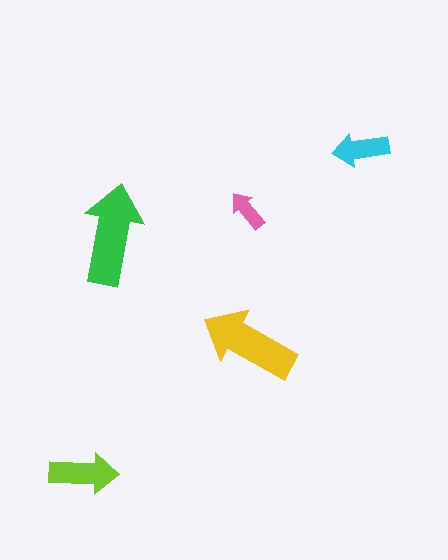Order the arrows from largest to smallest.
the green one, the yellow one, the lime one, the cyan one, the pink one.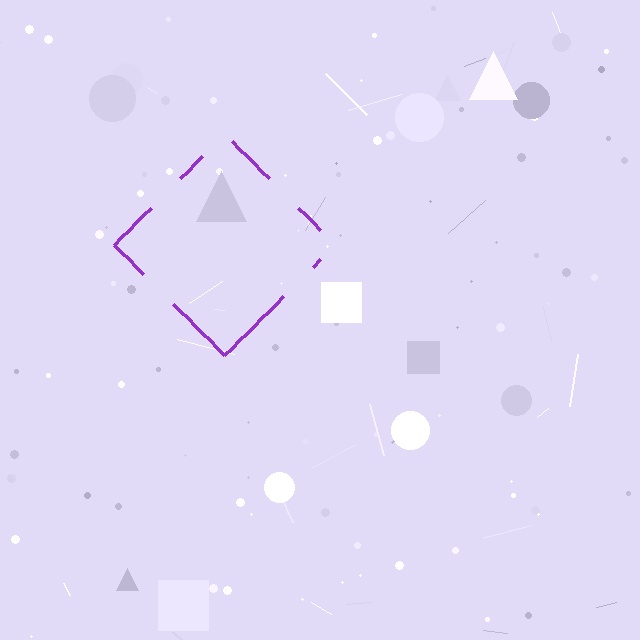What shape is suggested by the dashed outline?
The dashed outline suggests a diamond.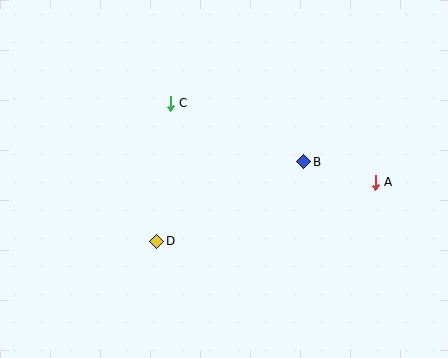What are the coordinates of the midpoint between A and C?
The midpoint between A and C is at (273, 143).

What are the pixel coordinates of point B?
Point B is at (304, 162).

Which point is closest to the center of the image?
Point B at (304, 162) is closest to the center.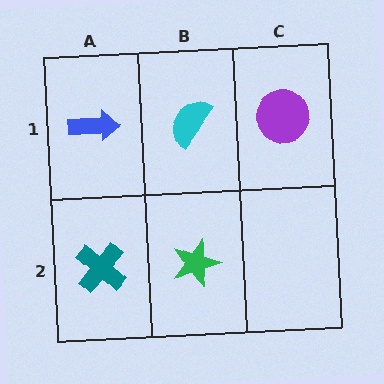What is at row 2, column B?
A green star.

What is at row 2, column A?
A teal cross.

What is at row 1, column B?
A cyan semicircle.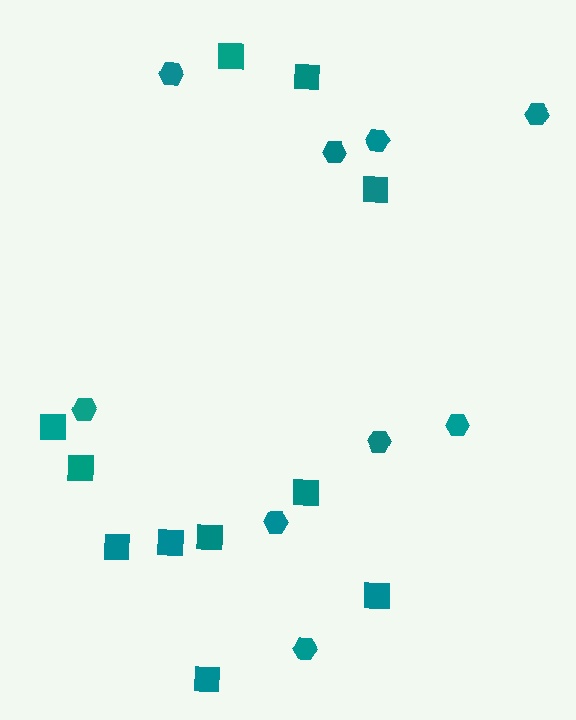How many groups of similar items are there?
There are 2 groups: one group of squares (11) and one group of hexagons (9).